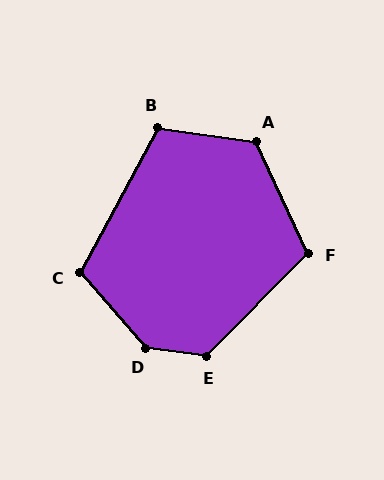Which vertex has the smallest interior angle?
F, at approximately 110 degrees.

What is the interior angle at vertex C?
Approximately 110 degrees (obtuse).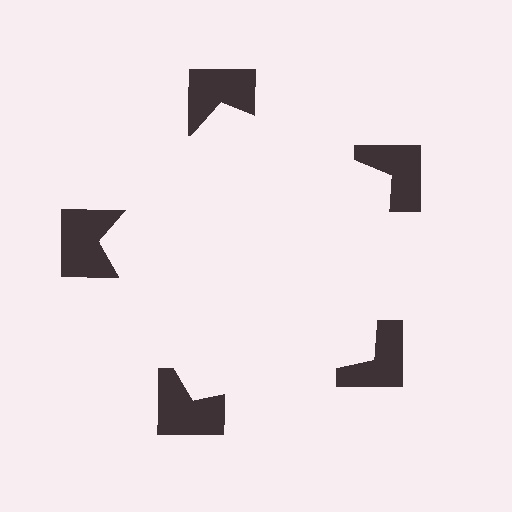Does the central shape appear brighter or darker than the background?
It typically appears slightly brighter than the background, even though no actual brightness change is drawn.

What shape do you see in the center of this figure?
An illusory pentagon — its edges are inferred from the aligned wedge cuts in the notched squares, not physically drawn.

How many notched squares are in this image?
There are 5 — one at each vertex of the illusory pentagon.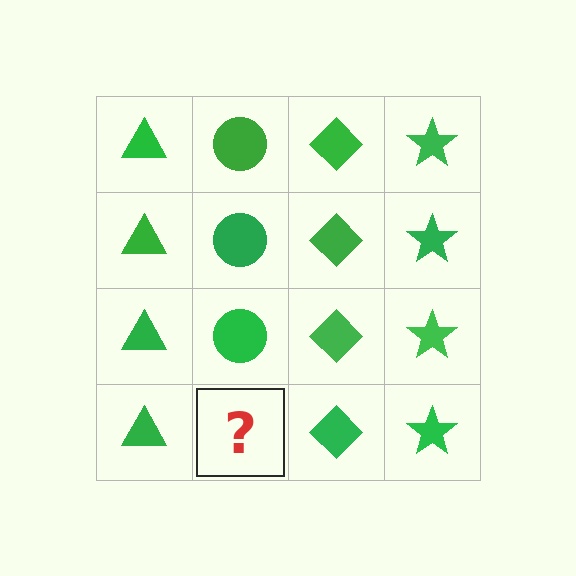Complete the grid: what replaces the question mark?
The question mark should be replaced with a green circle.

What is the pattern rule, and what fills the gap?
The rule is that each column has a consistent shape. The gap should be filled with a green circle.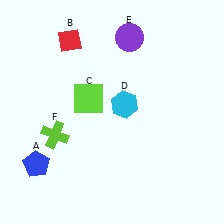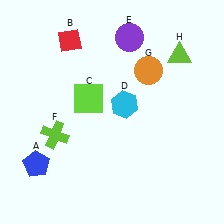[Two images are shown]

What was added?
An orange circle (G), a lime triangle (H) were added in Image 2.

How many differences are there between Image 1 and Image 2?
There are 2 differences between the two images.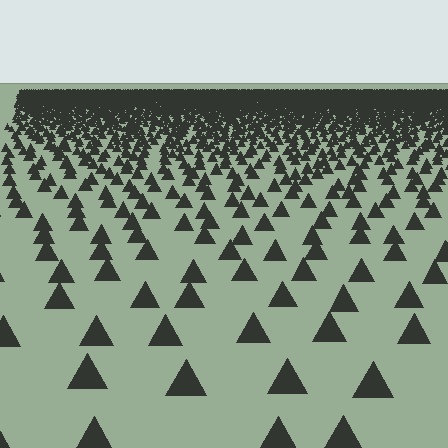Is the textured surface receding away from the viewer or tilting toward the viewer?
The surface is receding away from the viewer. Texture elements get smaller and denser toward the top.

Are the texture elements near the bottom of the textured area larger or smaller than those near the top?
Larger. Near the bottom, elements are closer to the viewer and appear at a bigger on-screen size.